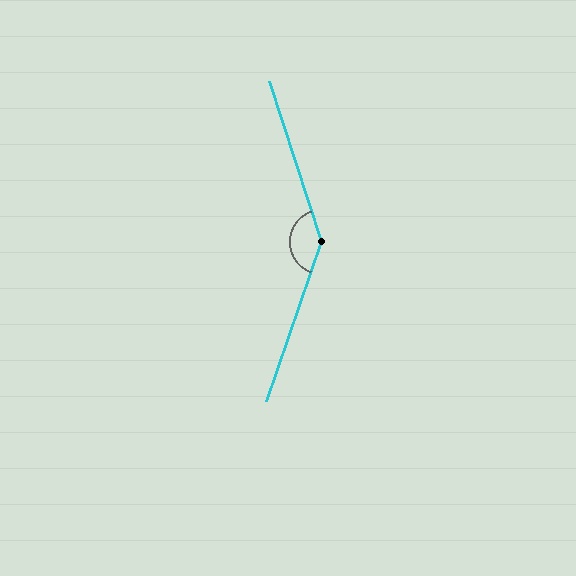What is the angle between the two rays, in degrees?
Approximately 143 degrees.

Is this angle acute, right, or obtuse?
It is obtuse.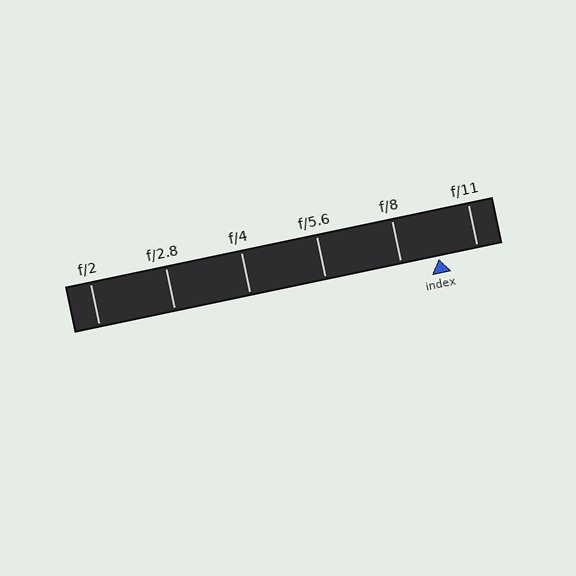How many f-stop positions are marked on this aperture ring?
There are 6 f-stop positions marked.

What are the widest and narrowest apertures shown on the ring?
The widest aperture shown is f/2 and the narrowest is f/11.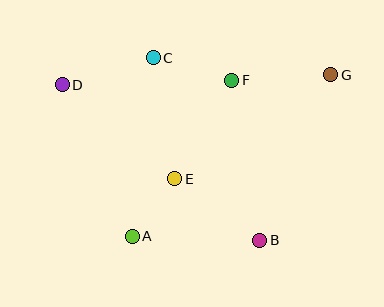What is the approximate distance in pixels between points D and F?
The distance between D and F is approximately 170 pixels.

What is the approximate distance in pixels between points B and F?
The distance between B and F is approximately 163 pixels.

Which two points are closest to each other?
Points A and E are closest to each other.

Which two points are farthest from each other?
Points D and G are farthest from each other.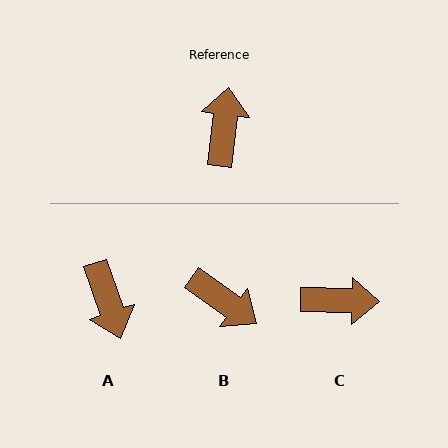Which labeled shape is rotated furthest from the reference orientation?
A, about 154 degrees away.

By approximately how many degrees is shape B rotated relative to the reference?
Approximately 119 degrees clockwise.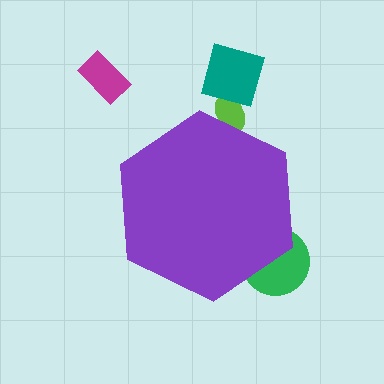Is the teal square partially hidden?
No, the teal square is fully visible.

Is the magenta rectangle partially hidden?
No, the magenta rectangle is fully visible.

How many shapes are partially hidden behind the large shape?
2 shapes are partially hidden.